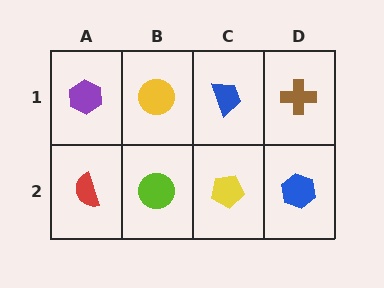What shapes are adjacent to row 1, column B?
A lime circle (row 2, column B), a purple hexagon (row 1, column A), a blue trapezoid (row 1, column C).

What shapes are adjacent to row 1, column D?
A blue hexagon (row 2, column D), a blue trapezoid (row 1, column C).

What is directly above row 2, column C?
A blue trapezoid.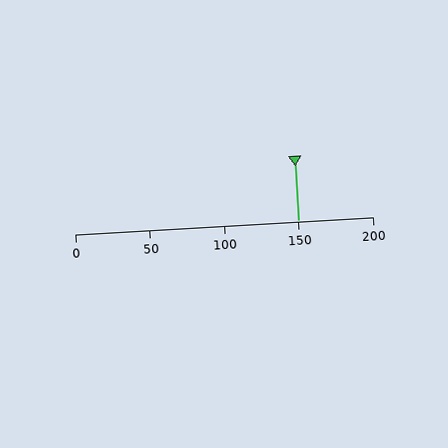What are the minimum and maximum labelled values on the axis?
The axis runs from 0 to 200.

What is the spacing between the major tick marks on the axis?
The major ticks are spaced 50 apart.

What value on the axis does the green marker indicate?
The marker indicates approximately 150.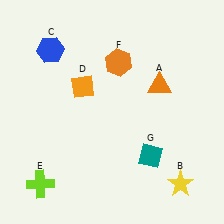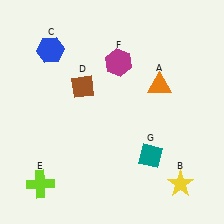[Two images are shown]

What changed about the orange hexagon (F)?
In Image 1, F is orange. In Image 2, it changed to magenta.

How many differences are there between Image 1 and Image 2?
There are 2 differences between the two images.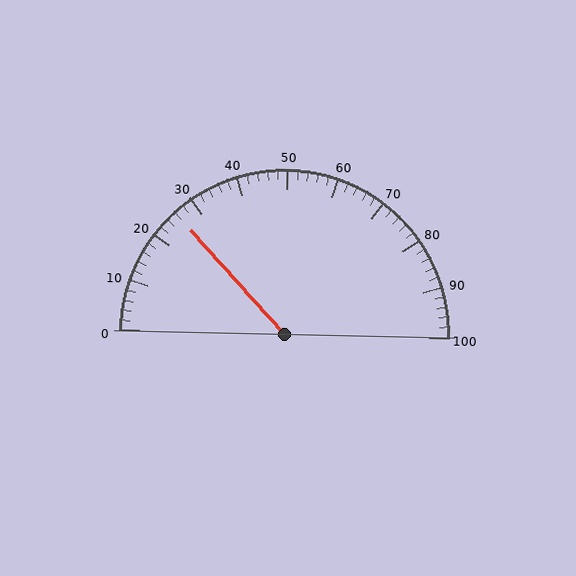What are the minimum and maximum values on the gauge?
The gauge ranges from 0 to 100.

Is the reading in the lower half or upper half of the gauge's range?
The reading is in the lower half of the range (0 to 100).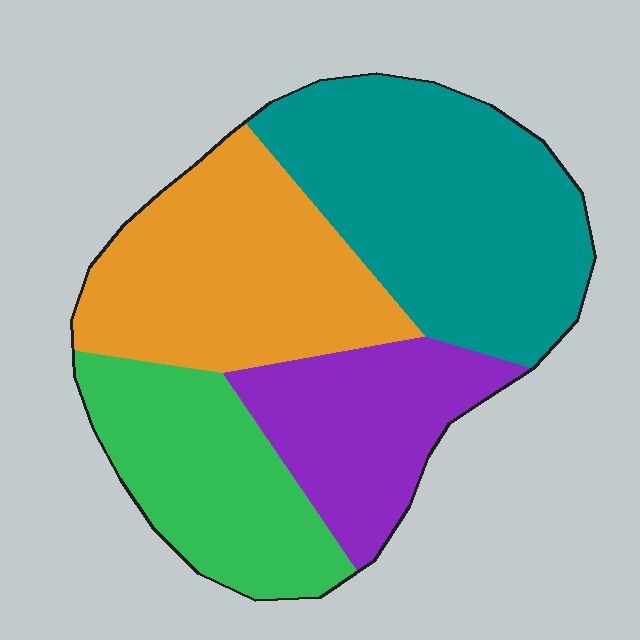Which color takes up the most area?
Teal, at roughly 35%.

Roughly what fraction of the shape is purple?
Purple takes up about one sixth (1/6) of the shape.